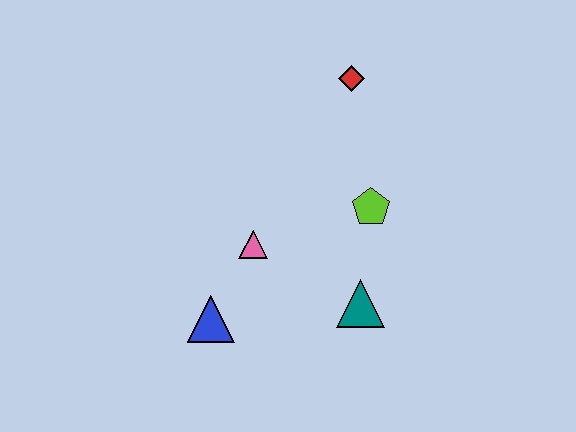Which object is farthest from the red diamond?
The blue triangle is farthest from the red diamond.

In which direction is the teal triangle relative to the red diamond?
The teal triangle is below the red diamond.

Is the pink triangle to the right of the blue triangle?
Yes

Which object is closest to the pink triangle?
The blue triangle is closest to the pink triangle.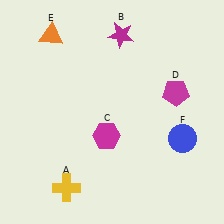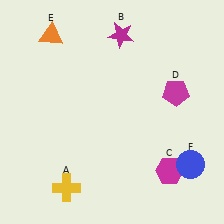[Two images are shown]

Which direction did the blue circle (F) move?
The blue circle (F) moved down.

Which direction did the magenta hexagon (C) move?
The magenta hexagon (C) moved right.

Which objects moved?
The objects that moved are: the magenta hexagon (C), the blue circle (F).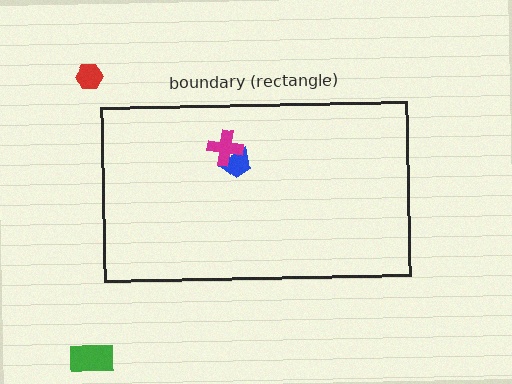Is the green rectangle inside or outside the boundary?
Outside.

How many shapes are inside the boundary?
2 inside, 2 outside.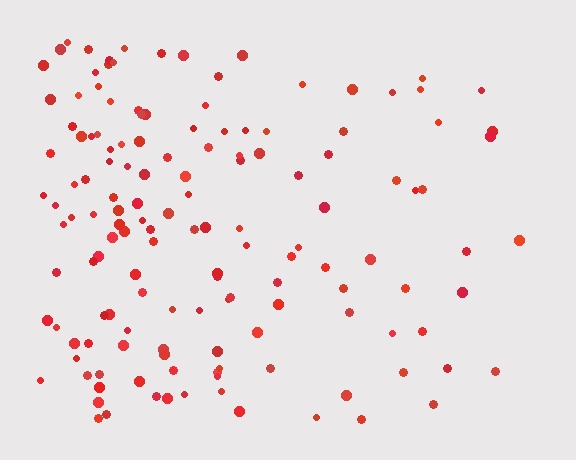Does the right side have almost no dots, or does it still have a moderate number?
Still a moderate number, just noticeably fewer than the left.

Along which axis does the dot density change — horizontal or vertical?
Horizontal.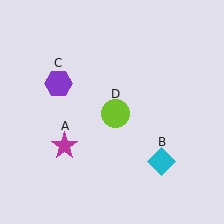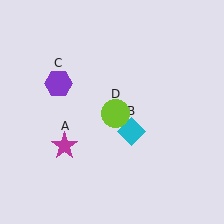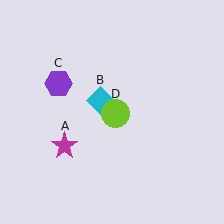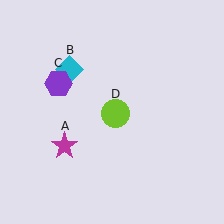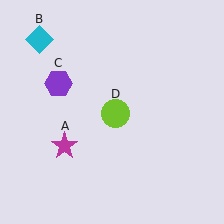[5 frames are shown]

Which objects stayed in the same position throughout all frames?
Magenta star (object A) and purple hexagon (object C) and lime circle (object D) remained stationary.